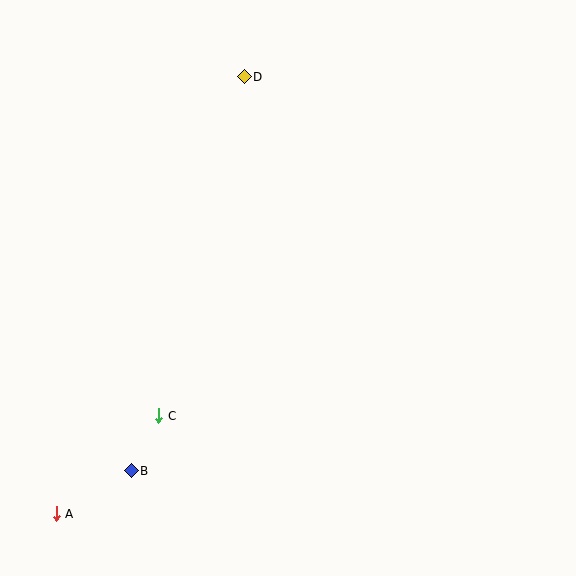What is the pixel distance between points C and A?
The distance between C and A is 142 pixels.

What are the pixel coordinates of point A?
Point A is at (56, 514).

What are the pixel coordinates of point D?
Point D is at (244, 77).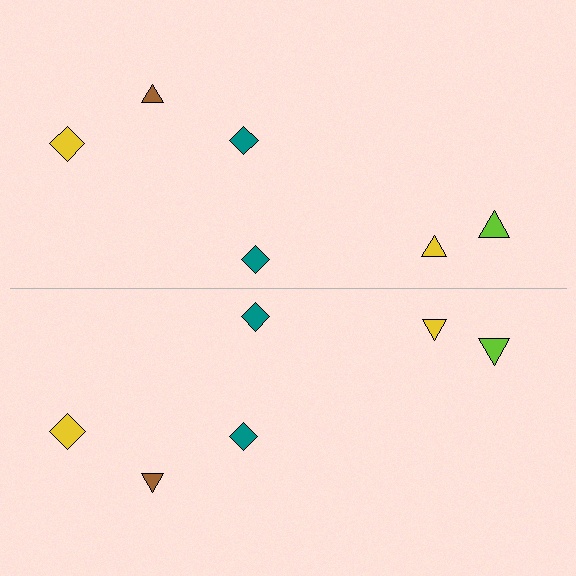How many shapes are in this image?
There are 12 shapes in this image.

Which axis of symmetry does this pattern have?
The pattern has a horizontal axis of symmetry running through the center of the image.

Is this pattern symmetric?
Yes, this pattern has bilateral (reflection) symmetry.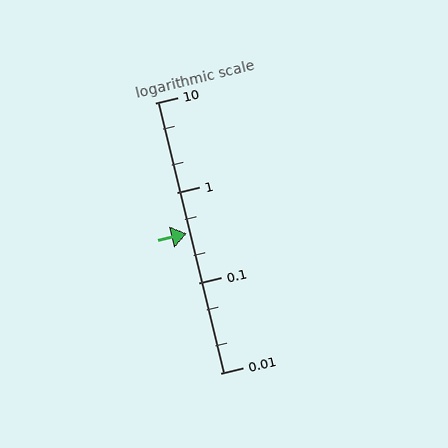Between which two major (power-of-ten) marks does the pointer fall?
The pointer is between 0.1 and 1.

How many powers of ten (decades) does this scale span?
The scale spans 3 decades, from 0.01 to 10.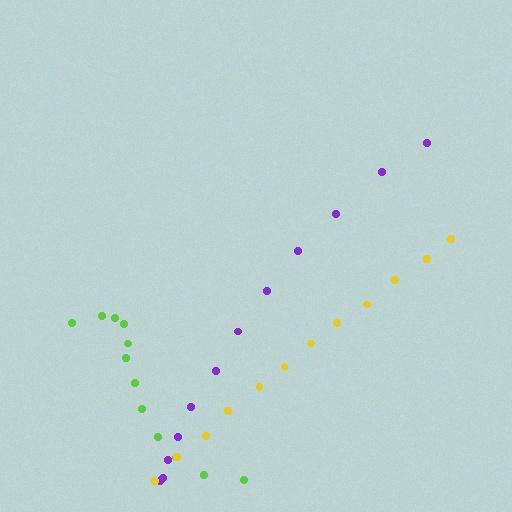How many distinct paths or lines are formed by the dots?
There are 3 distinct paths.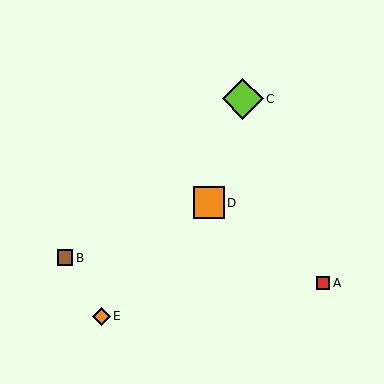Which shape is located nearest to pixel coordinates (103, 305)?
The orange diamond (labeled E) at (101, 316) is nearest to that location.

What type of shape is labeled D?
Shape D is an orange square.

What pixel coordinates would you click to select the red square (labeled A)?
Click at (323, 283) to select the red square A.